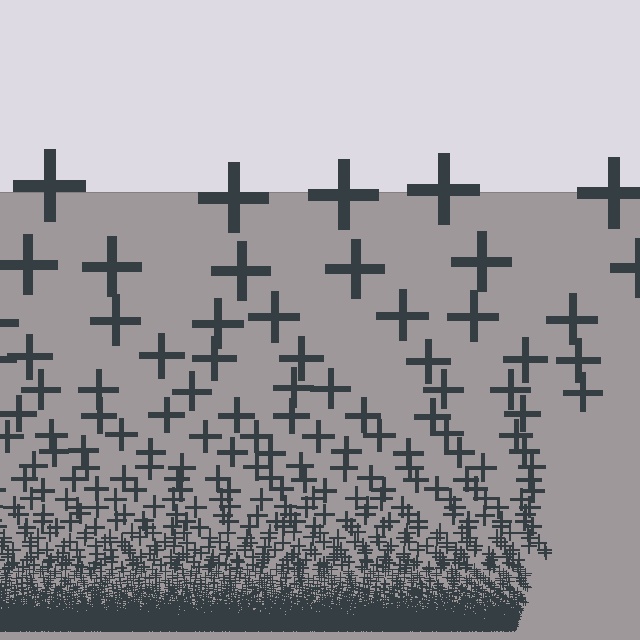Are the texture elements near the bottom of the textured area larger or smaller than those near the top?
Smaller. The gradient is inverted — elements near the bottom are smaller and denser.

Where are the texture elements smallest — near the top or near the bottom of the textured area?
Near the bottom.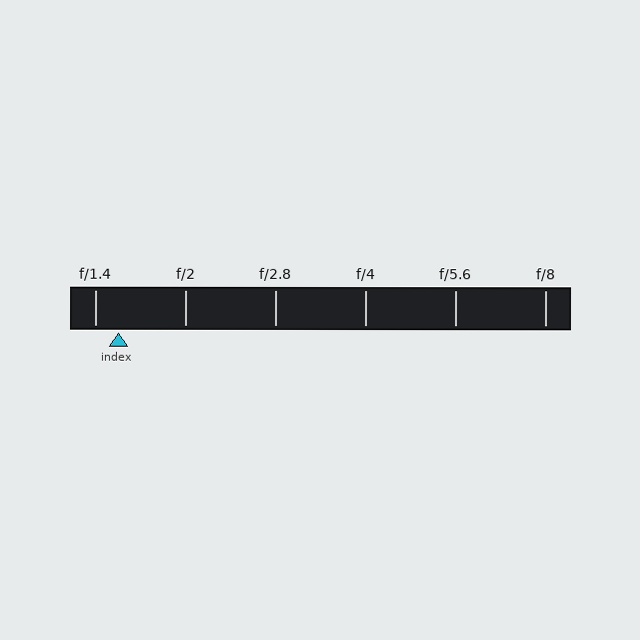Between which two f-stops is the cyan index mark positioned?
The index mark is between f/1.4 and f/2.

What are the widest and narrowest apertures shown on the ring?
The widest aperture shown is f/1.4 and the narrowest is f/8.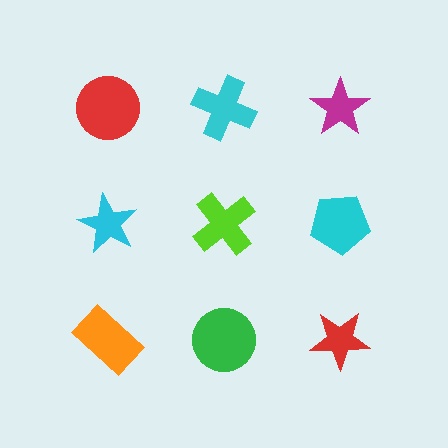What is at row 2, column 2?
A lime cross.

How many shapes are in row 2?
3 shapes.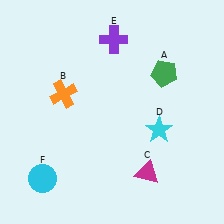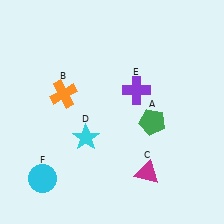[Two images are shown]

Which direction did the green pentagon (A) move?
The green pentagon (A) moved down.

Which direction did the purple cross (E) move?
The purple cross (E) moved down.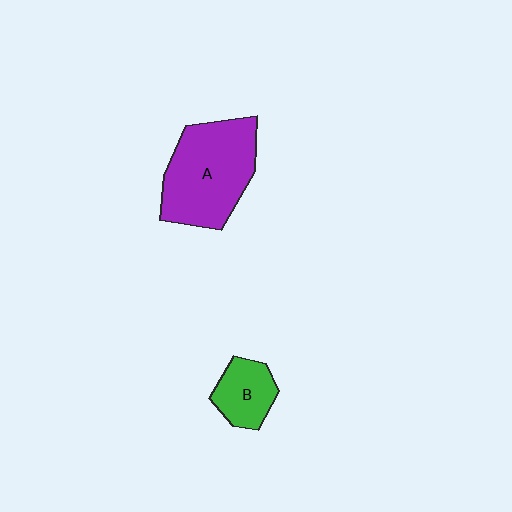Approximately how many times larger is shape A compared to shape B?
Approximately 2.4 times.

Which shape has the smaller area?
Shape B (green).